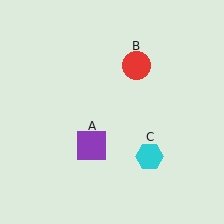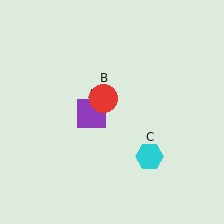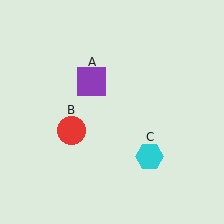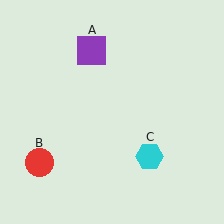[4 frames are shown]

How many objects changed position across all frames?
2 objects changed position: purple square (object A), red circle (object B).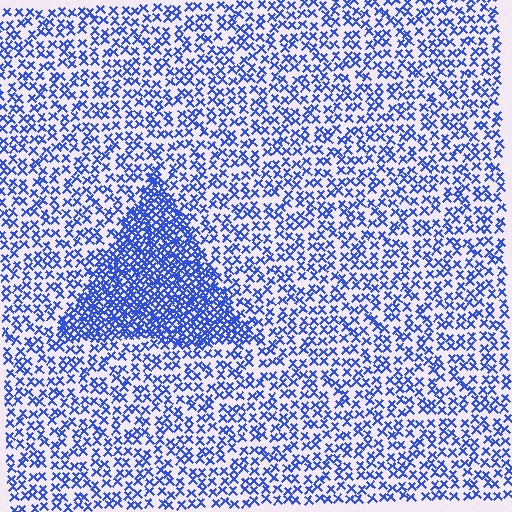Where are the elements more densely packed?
The elements are more densely packed inside the triangle boundary.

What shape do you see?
I see a triangle.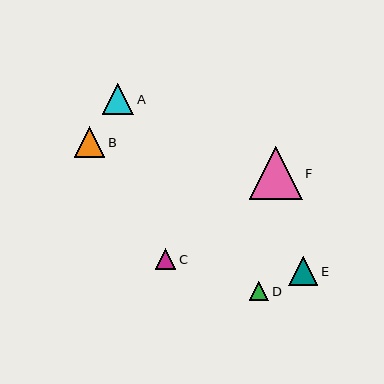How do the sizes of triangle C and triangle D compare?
Triangle C and triangle D are approximately the same size.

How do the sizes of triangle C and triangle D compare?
Triangle C and triangle D are approximately the same size.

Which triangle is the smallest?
Triangle D is the smallest with a size of approximately 20 pixels.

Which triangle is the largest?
Triangle F is the largest with a size of approximately 53 pixels.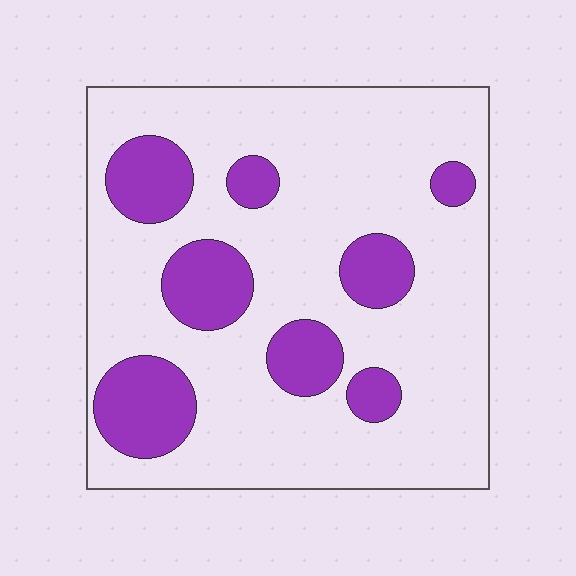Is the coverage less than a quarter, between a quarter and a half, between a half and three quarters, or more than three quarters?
Less than a quarter.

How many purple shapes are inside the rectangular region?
8.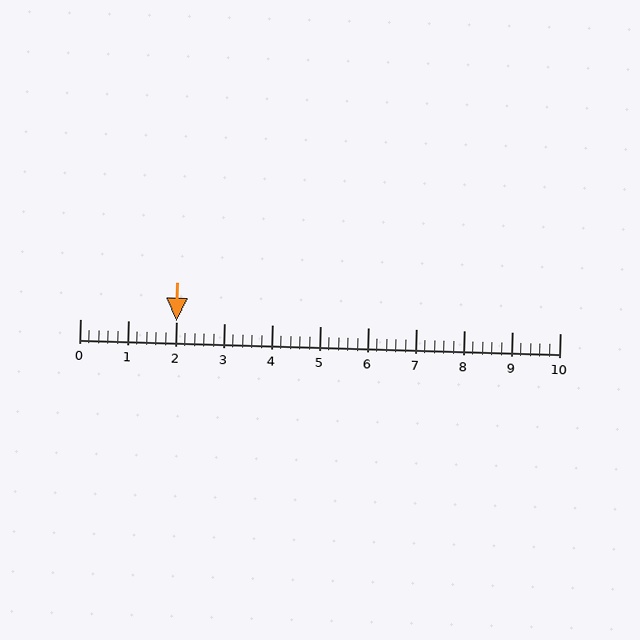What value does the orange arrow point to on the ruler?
The orange arrow points to approximately 2.0.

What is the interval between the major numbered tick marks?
The major tick marks are spaced 1 units apart.